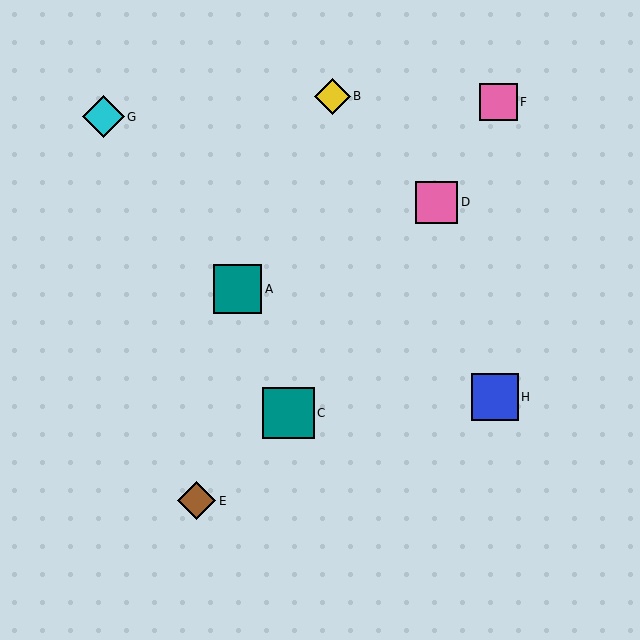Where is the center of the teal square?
The center of the teal square is at (288, 413).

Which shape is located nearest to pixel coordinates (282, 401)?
The teal square (labeled C) at (288, 413) is nearest to that location.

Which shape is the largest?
The teal square (labeled C) is the largest.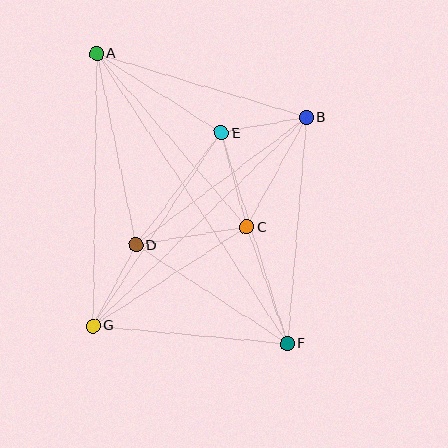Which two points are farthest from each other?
Points A and F are farthest from each other.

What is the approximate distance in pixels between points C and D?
The distance between C and D is approximately 112 pixels.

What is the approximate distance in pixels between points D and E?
The distance between D and E is approximately 141 pixels.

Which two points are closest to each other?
Points B and E are closest to each other.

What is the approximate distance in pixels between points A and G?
The distance between A and G is approximately 272 pixels.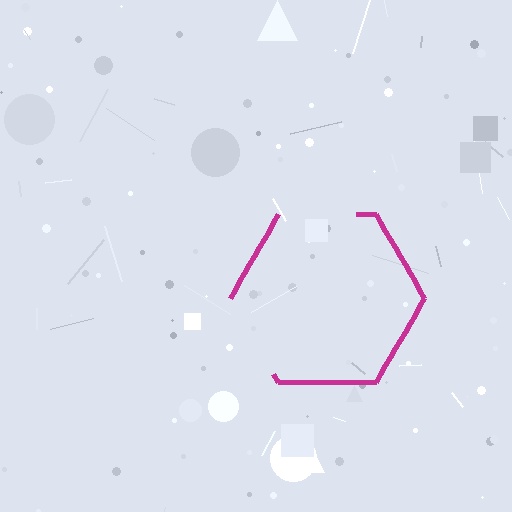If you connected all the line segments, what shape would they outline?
They would outline a hexagon.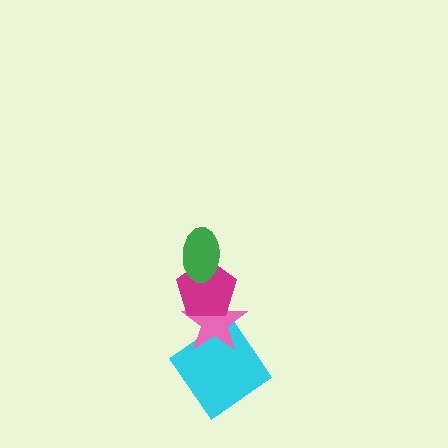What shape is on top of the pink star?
The magenta pentagon is on top of the pink star.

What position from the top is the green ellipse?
The green ellipse is 1st from the top.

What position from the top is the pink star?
The pink star is 3rd from the top.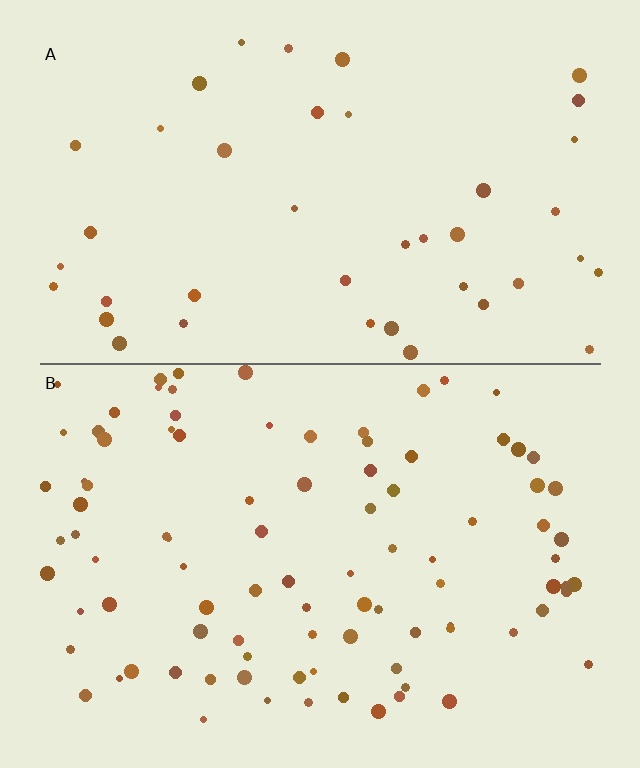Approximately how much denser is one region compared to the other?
Approximately 2.3× — region B over region A.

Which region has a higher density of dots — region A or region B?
B (the bottom).